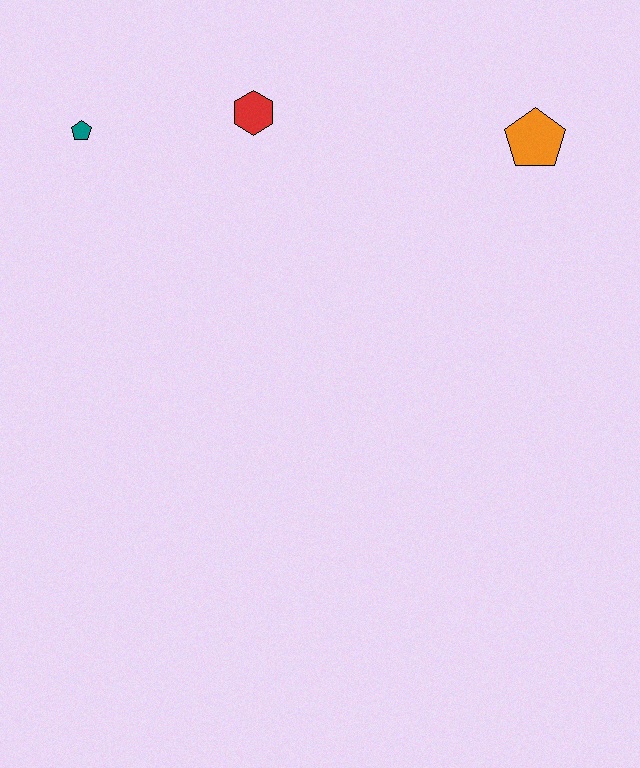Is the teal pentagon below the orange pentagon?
No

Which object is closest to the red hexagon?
The teal pentagon is closest to the red hexagon.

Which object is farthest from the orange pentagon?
The teal pentagon is farthest from the orange pentagon.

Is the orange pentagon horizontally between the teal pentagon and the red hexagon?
No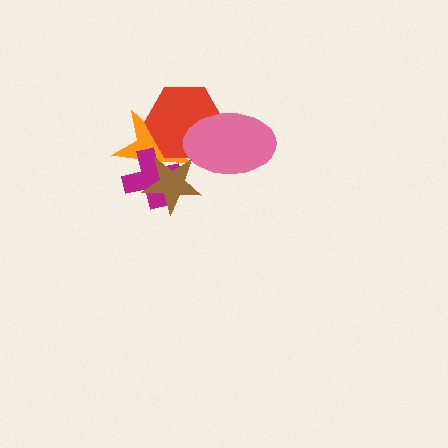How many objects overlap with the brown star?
3 objects overlap with the brown star.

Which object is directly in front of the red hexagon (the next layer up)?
The pink ellipse is directly in front of the red hexagon.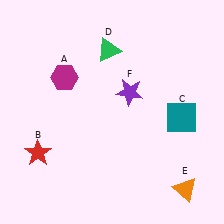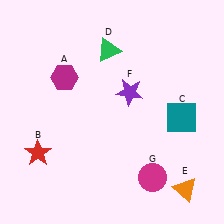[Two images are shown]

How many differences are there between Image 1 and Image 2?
There is 1 difference between the two images.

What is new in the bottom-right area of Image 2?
A magenta circle (G) was added in the bottom-right area of Image 2.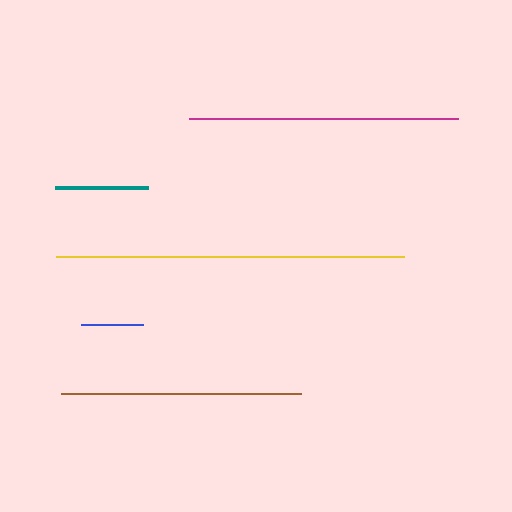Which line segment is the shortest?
The blue line is the shortest at approximately 62 pixels.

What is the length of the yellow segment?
The yellow segment is approximately 349 pixels long.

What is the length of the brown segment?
The brown segment is approximately 240 pixels long.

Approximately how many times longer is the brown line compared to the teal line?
The brown line is approximately 2.6 times the length of the teal line.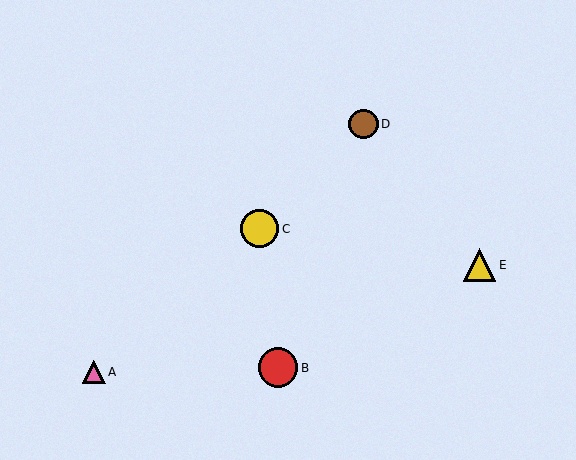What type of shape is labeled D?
Shape D is a brown circle.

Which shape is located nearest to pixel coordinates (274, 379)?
The red circle (labeled B) at (278, 368) is nearest to that location.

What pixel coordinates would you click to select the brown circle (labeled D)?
Click at (363, 124) to select the brown circle D.